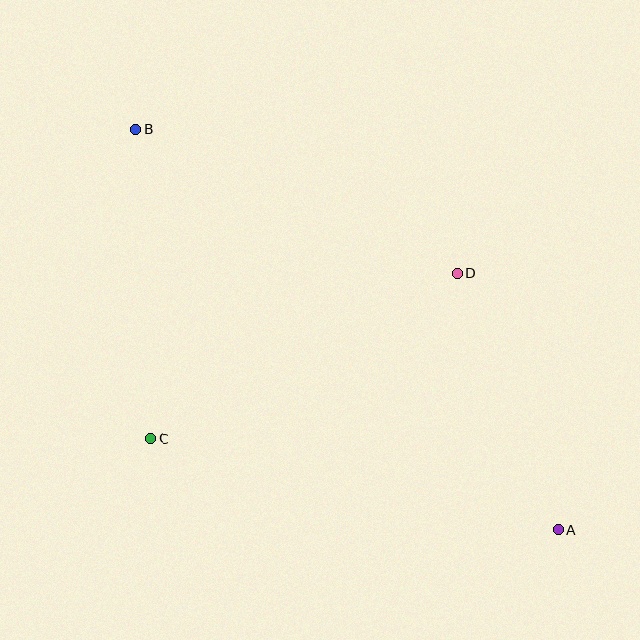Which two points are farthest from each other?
Points A and B are farthest from each other.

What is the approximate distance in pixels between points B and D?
The distance between B and D is approximately 352 pixels.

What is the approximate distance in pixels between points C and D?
The distance between C and D is approximately 348 pixels.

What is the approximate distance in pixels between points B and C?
The distance between B and C is approximately 310 pixels.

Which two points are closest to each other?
Points A and D are closest to each other.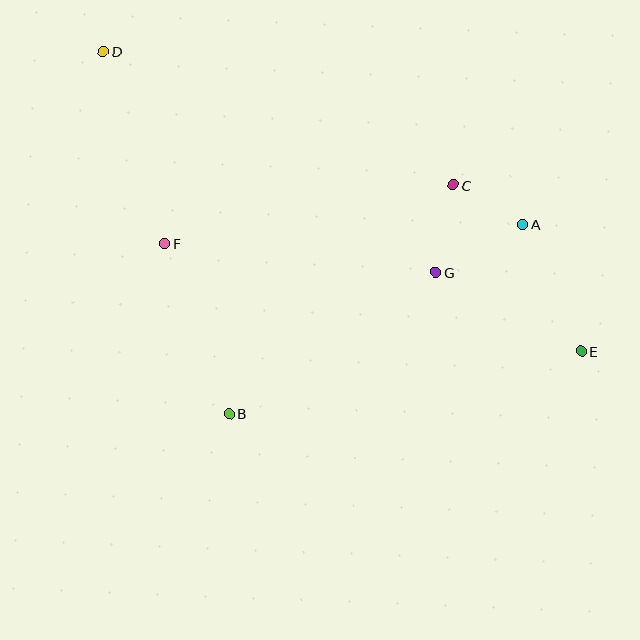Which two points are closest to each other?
Points A and C are closest to each other.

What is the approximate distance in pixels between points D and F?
The distance between D and F is approximately 201 pixels.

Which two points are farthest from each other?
Points D and E are farthest from each other.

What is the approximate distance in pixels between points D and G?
The distance between D and G is approximately 399 pixels.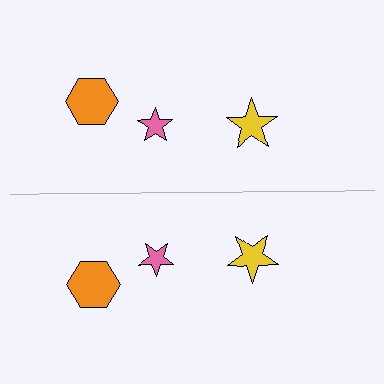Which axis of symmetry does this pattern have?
The pattern has a horizontal axis of symmetry running through the center of the image.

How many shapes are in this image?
There are 6 shapes in this image.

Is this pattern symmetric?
Yes, this pattern has bilateral (reflection) symmetry.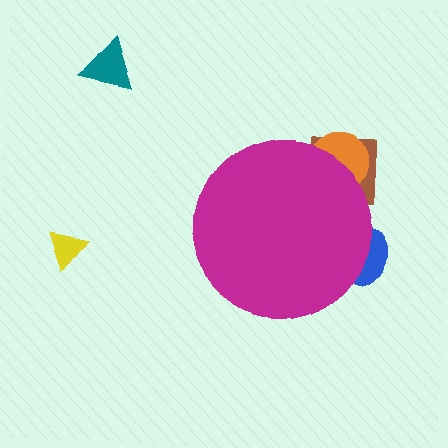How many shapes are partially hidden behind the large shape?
3 shapes are partially hidden.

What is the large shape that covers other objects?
A magenta circle.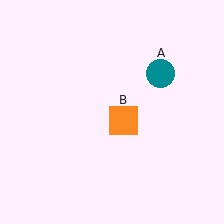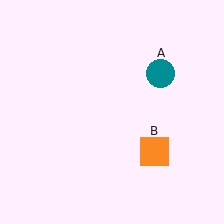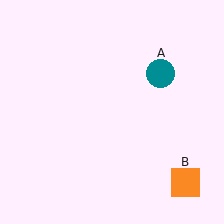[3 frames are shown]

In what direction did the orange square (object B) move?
The orange square (object B) moved down and to the right.